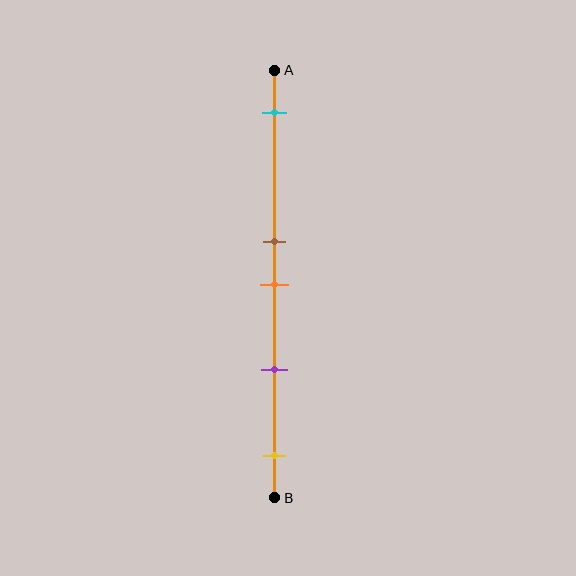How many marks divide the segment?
There are 5 marks dividing the segment.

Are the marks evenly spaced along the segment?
No, the marks are not evenly spaced.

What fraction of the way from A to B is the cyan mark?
The cyan mark is approximately 10% (0.1) of the way from A to B.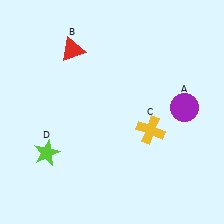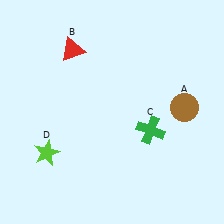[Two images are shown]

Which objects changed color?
A changed from purple to brown. C changed from yellow to green.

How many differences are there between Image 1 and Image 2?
There are 2 differences between the two images.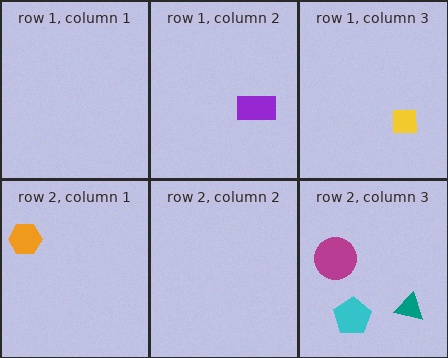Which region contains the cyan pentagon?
The row 2, column 3 region.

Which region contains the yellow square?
The row 1, column 3 region.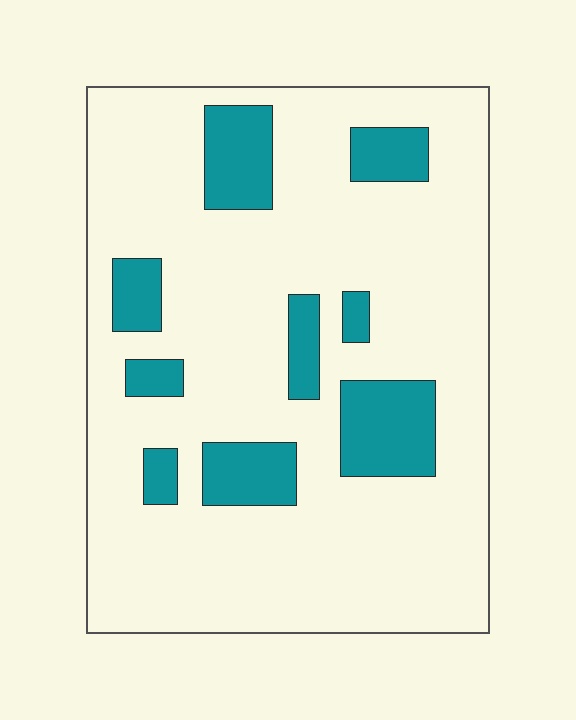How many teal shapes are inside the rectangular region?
9.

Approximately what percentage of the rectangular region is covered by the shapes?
Approximately 20%.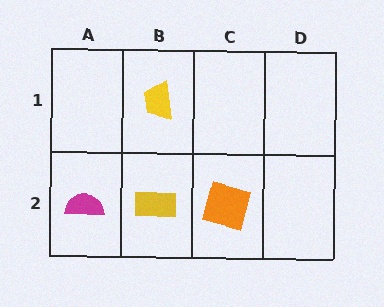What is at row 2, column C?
An orange square.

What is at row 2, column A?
A magenta semicircle.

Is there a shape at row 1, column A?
No, that cell is empty.